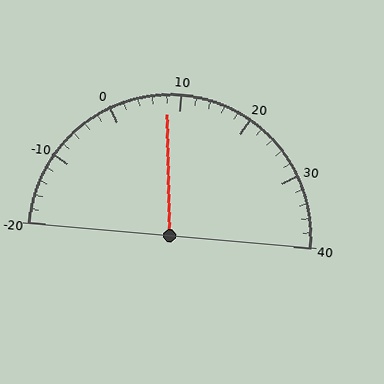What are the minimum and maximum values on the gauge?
The gauge ranges from -20 to 40.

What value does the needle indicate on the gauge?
The needle indicates approximately 8.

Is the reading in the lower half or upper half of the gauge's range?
The reading is in the lower half of the range (-20 to 40).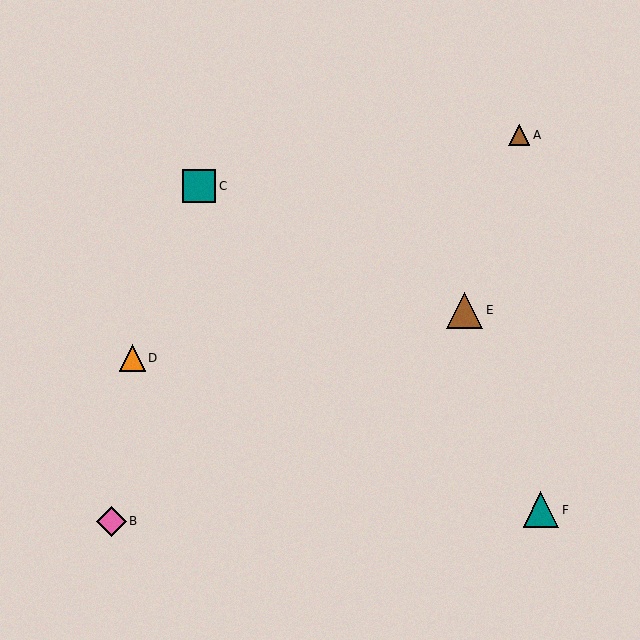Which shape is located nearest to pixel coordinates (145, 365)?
The orange triangle (labeled D) at (132, 358) is nearest to that location.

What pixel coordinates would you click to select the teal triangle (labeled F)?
Click at (541, 510) to select the teal triangle F.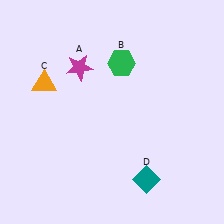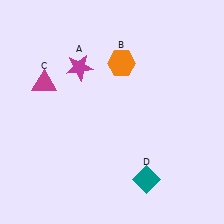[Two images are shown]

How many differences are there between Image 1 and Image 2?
There are 2 differences between the two images.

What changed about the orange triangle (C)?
In Image 1, C is orange. In Image 2, it changed to magenta.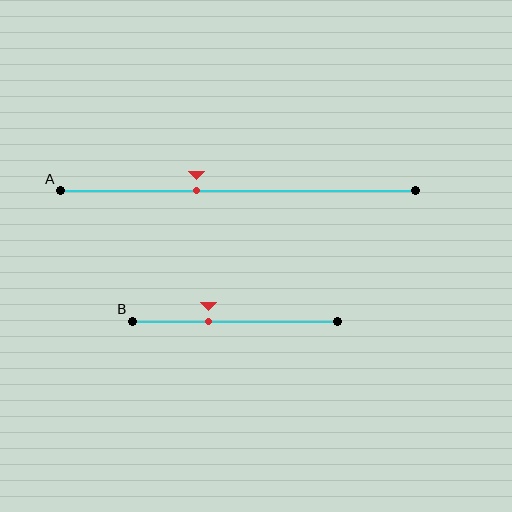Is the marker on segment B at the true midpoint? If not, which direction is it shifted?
No, the marker on segment B is shifted to the left by about 13% of the segment length.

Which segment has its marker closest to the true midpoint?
Segment A has its marker closest to the true midpoint.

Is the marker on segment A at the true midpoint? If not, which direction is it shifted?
No, the marker on segment A is shifted to the left by about 12% of the segment length.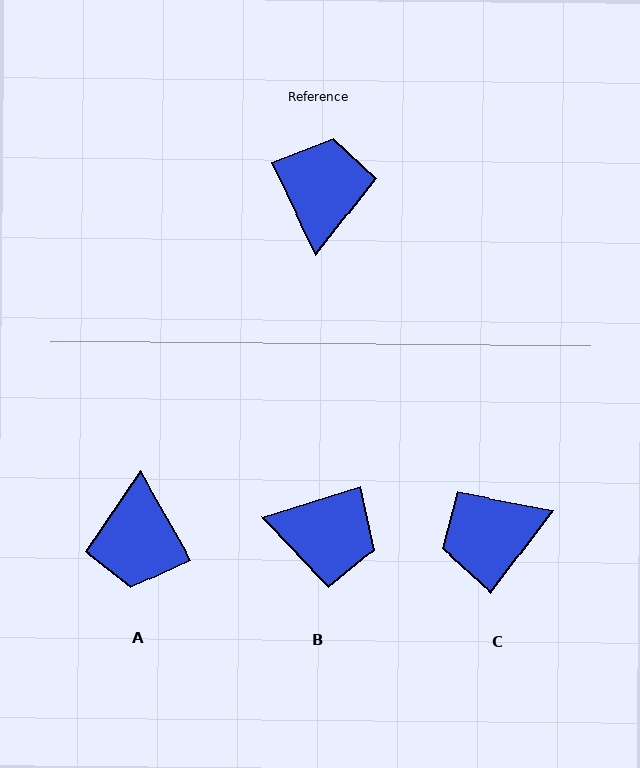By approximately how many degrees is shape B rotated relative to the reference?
Approximately 99 degrees clockwise.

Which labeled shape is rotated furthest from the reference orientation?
A, about 176 degrees away.